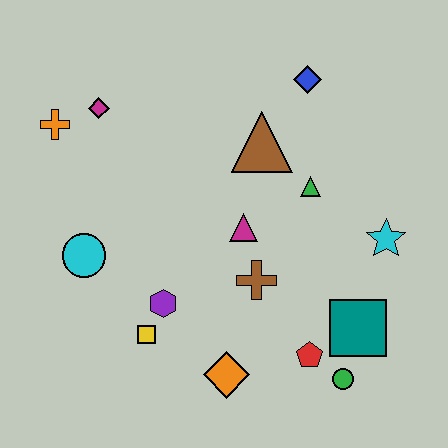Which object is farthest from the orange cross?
The green circle is farthest from the orange cross.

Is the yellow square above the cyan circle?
No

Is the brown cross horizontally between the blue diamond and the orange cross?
Yes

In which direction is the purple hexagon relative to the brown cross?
The purple hexagon is to the left of the brown cross.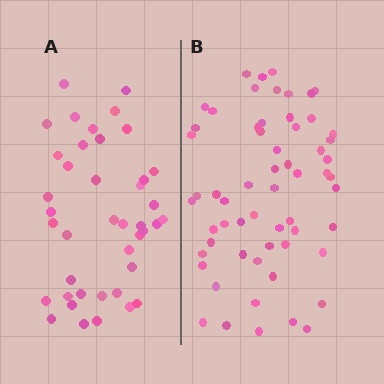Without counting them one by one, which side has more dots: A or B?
Region B (the right region) has more dots.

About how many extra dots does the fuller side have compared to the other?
Region B has approximately 20 more dots than region A.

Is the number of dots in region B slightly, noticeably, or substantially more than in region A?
Region B has substantially more. The ratio is roughly 1.5 to 1.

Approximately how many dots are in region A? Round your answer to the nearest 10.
About 40 dots. (The exact count is 41, which rounds to 40.)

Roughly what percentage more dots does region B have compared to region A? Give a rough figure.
About 45% more.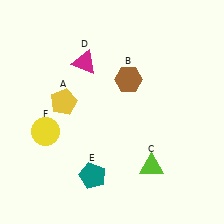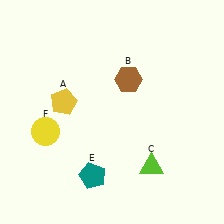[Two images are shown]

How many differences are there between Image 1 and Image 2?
There is 1 difference between the two images.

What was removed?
The magenta triangle (D) was removed in Image 2.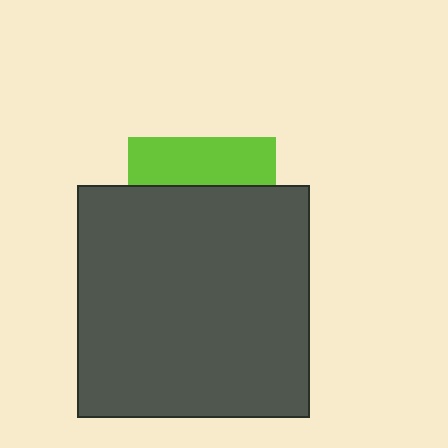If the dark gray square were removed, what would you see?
You would see the complete lime square.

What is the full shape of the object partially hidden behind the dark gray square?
The partially hidden object is a lime square.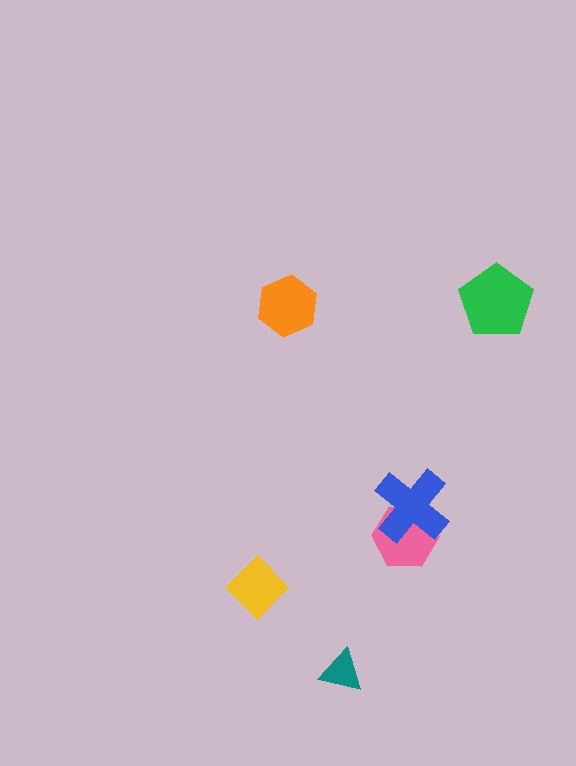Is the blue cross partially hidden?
No, no other shape covers it.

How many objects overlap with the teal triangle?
0 objects overlap with the teal triangle.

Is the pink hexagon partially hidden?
Yes, it is partially covered by another shape.